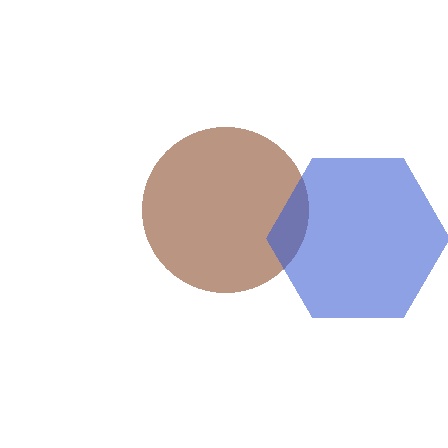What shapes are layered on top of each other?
The layered shapes are: a brown circle, a blue hexagon.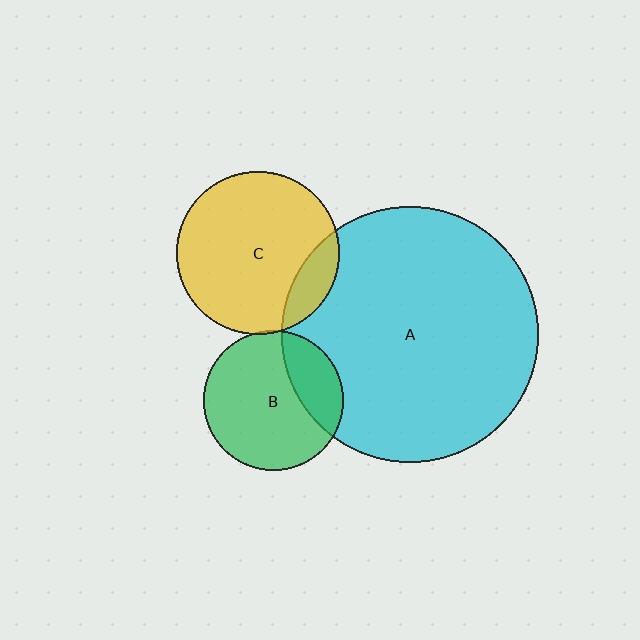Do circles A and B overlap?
Yes.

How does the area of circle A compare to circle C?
Approximately 2.5 times.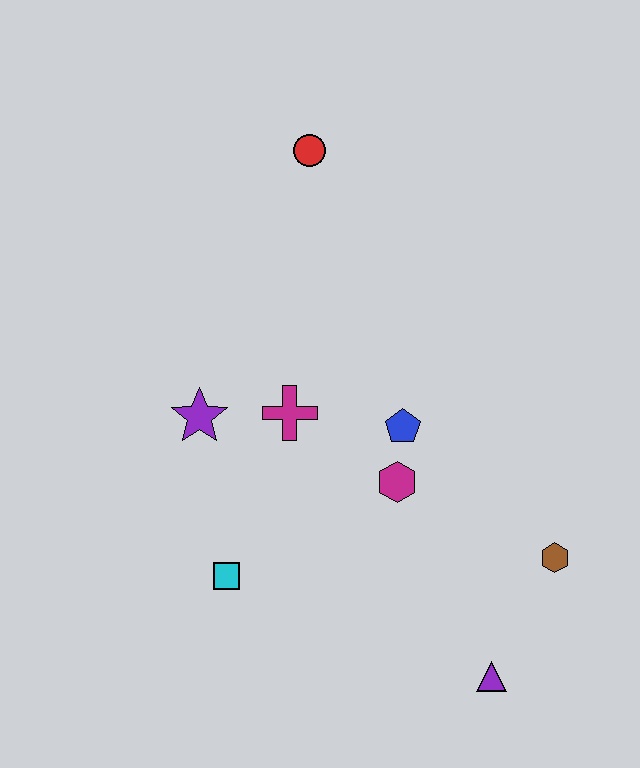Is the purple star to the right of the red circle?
No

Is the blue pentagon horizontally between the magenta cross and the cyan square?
No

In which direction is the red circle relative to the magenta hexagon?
The red circle is above the magenta hexagon.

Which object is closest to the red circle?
The magenta cross is closest to the red circle.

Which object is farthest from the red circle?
The purple triangle is farthest from the red circle.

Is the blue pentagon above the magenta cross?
No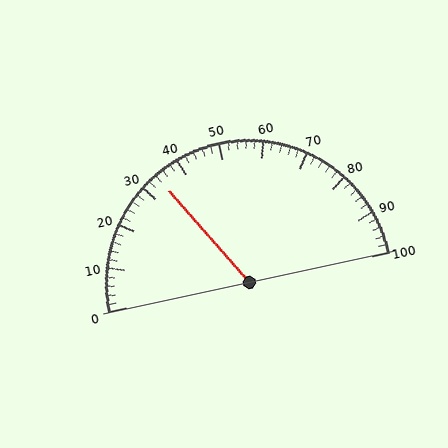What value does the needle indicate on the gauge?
The needle indicates approximately 34.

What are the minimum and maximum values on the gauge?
The gauge ranges from 0 to 100.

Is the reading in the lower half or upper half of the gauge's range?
The reading is in the lower half of the range (0 to 100).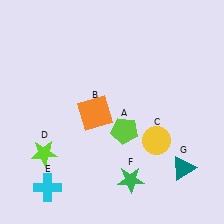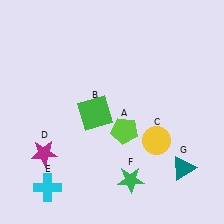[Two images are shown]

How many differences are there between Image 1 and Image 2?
There are 2 differences between the two images.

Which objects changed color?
B changed from orange to green. D changed from lime to magenta.